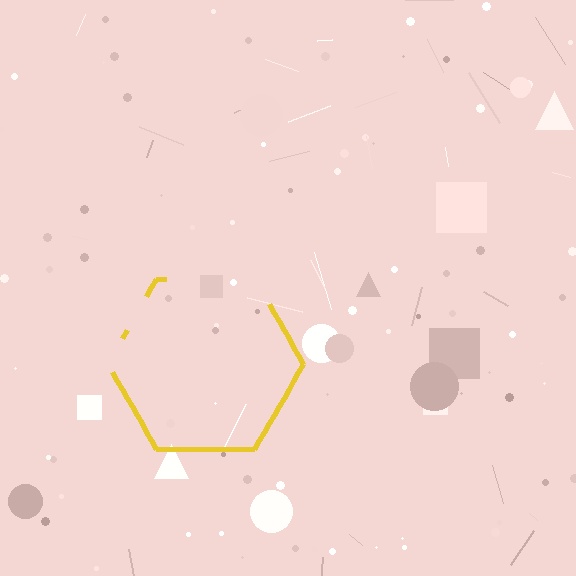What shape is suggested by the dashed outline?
The dashed outline suggests a hexagon.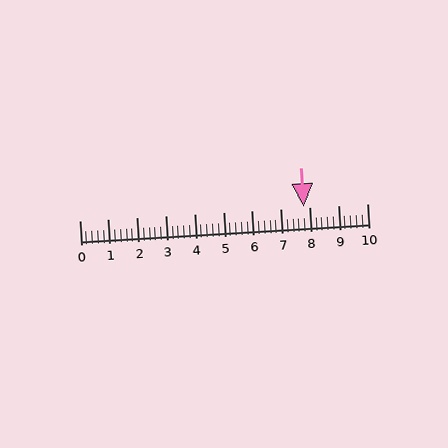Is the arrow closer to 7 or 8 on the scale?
The arrow is closer to 8.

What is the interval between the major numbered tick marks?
The major tick marks are spaced 1 units apart.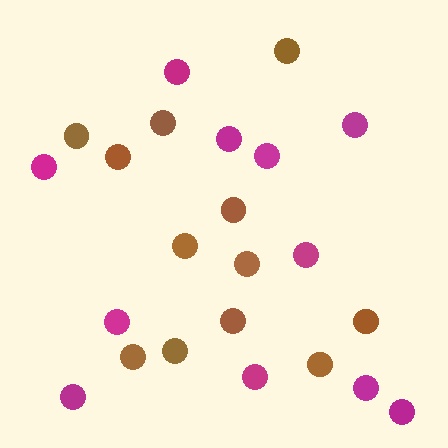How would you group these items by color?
There are 2 groups: one group of magenta circles (11) and one group of brown circles (12).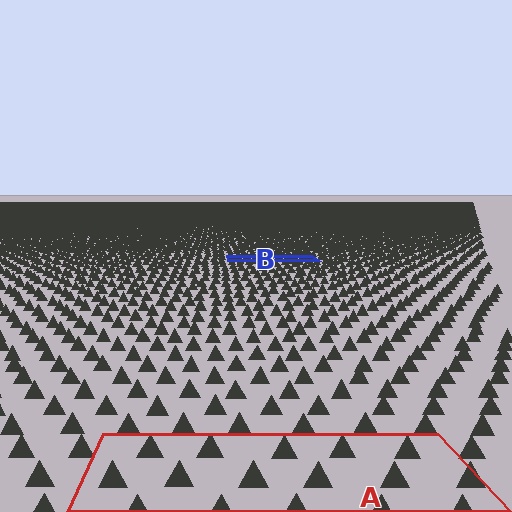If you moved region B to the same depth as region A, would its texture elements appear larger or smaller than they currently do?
They would appear larger. At a closer depth, the same texture elements are projected at a bigger on-screen size.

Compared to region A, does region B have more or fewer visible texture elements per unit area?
Region B has more texture elements per unit area — they are packed more densely because it is farther away.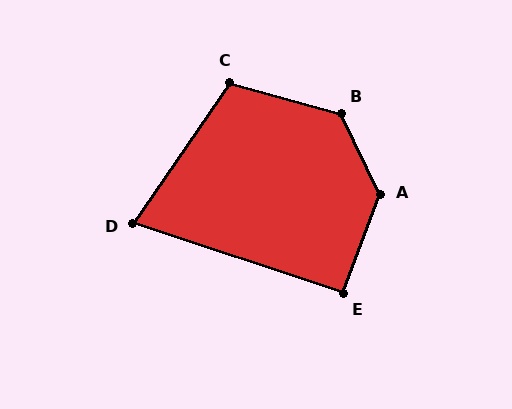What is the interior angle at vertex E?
Approximately 92 degrees (approximately right).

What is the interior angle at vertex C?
Approximately 109 degrees (obtuse).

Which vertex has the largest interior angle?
A, at approximately 134 degrees.